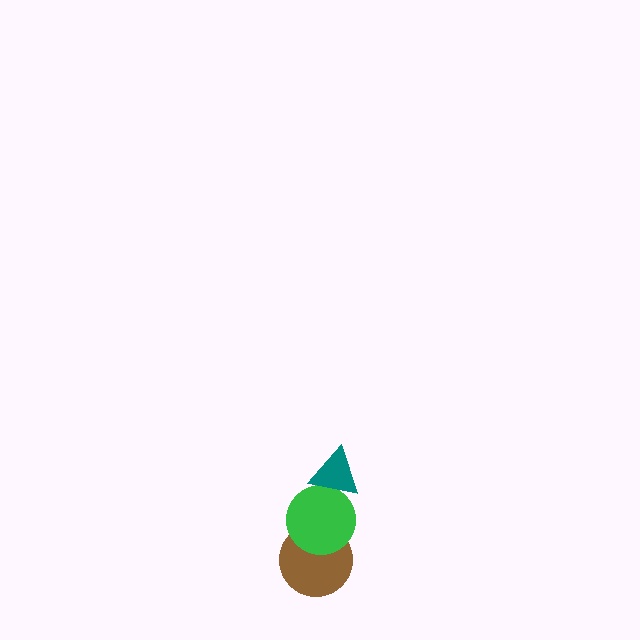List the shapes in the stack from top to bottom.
From top to bottom: the teal triangle, the green circle, the brown circle.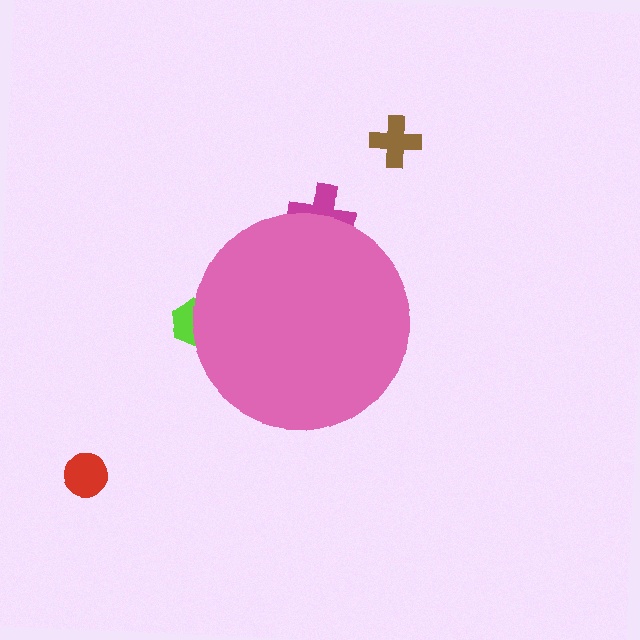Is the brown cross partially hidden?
No, the brown cross is fully visible.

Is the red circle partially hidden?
No, the red circle is fully visible.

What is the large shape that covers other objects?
A pink circle.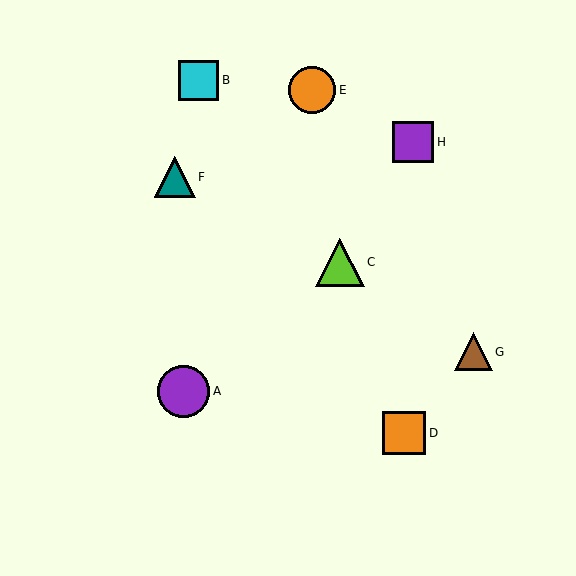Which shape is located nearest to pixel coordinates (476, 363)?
The brown triangle (labeled G) at (473, 352) is nearest to that location.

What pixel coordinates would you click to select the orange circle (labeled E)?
Click at (312, 90) to select the orange circle E.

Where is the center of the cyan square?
The center of the cyan square is at (199, 80).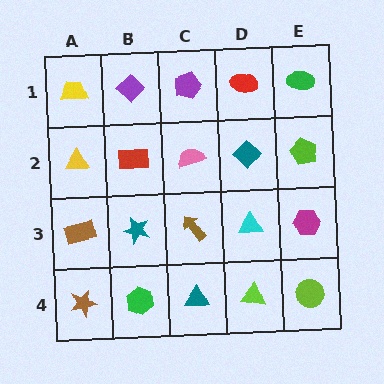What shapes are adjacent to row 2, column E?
A green ellipse (row 1, column E), a magenta hexagon (row 3, column E), a teal diamond (row 2, column D).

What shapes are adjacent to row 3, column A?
A yellow triangle (row 2, column A), a brown star (row 4, column A), a teal star (row 3, column B).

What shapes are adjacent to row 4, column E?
A magenta hexagon (row 3, column E), a lime triangle (row 4, column D).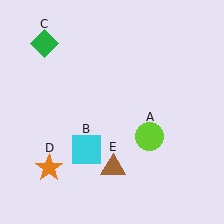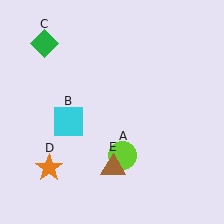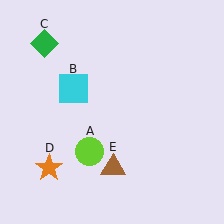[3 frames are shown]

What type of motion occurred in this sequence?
The lime circle (object A), cyan square (object B) rotated clockwise around the center of the scene.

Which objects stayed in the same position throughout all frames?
Green diamond (object C) and orange star (object D) and brown triangle (object E) remained stationary.